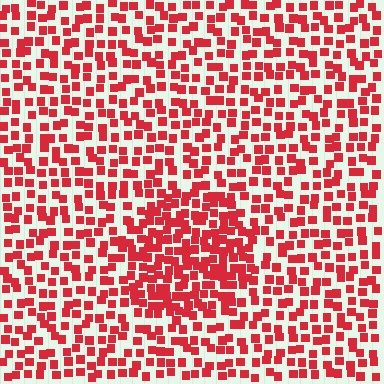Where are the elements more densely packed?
The elements are more densely packed inside the circle boundary.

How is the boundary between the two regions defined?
The boundary is defined by a change in element density (approximately 1.7x ratio). All elements are the same color, size, and shape.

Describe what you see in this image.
The image contains small red elements arranged at two different densities. A circle-shaped region is visible where the elements are more densely packed than the surrounding area.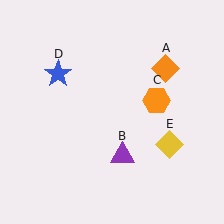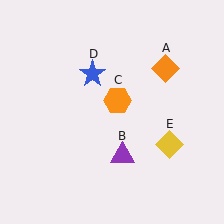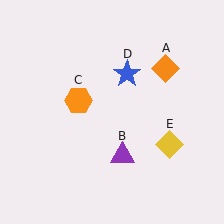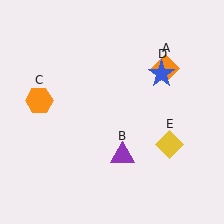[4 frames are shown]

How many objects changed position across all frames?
2 objects changed position: orange hexagon (object C), blue star (object D).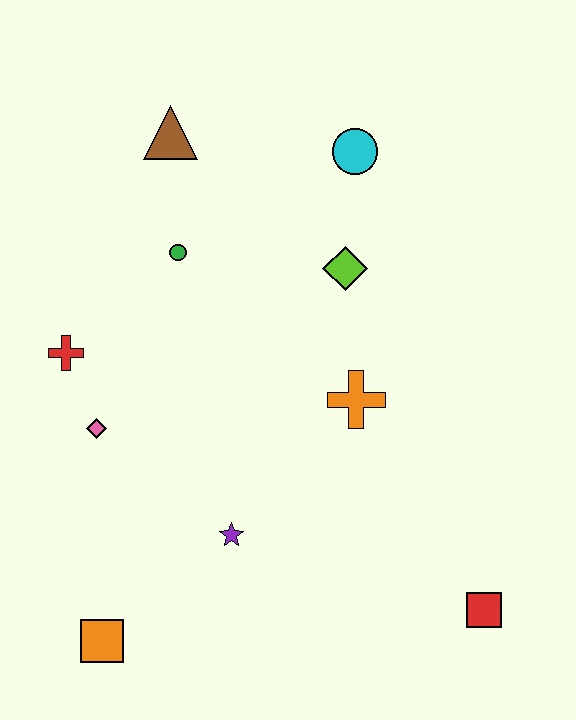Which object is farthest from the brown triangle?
The red square is farthest from the brown triangle.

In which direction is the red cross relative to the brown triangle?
The red cross is below the brown triangle.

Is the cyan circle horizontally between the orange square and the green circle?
No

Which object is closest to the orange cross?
The lime diamond is closest to the orange cross.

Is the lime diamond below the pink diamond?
No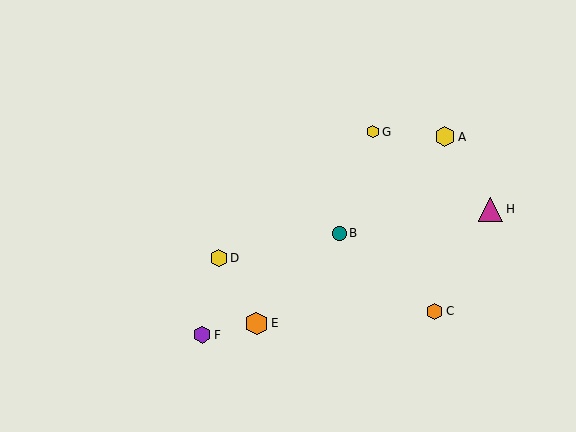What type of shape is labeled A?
Shape A is a yellow hexagon.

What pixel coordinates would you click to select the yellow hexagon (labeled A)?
Click at (445, 137) to select the yellow hexagon A.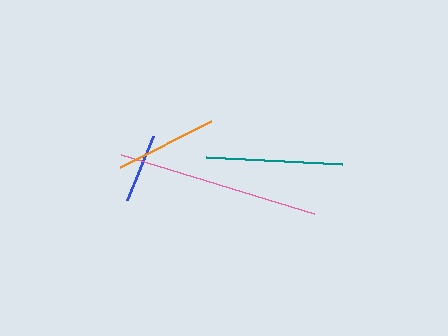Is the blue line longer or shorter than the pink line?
The pink line is longer than the blue line.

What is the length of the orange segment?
The orange segment is approximately 103 pixels long.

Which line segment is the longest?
The pink line is the longest at approximately 202 pixels.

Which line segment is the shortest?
The blue line is the shortest at approximately 69 pixels.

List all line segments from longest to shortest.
From longest to shortest: pink, teal, orange, blue.